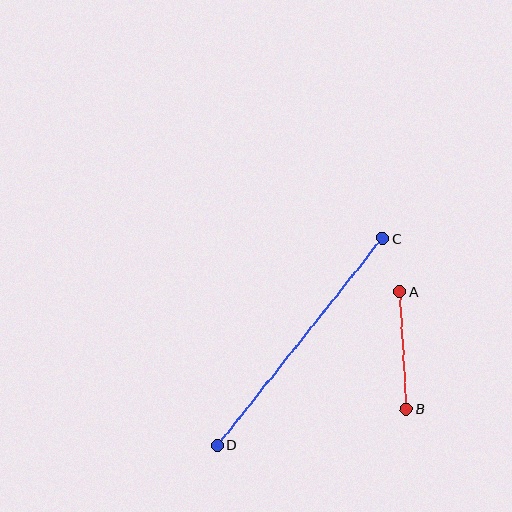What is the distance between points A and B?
The distance is approximately 118 pixels.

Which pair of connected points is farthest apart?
Points C and D are farthest apart.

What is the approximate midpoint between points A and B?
The midpoint is at approximately (403, 350) pixels.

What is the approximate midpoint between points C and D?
The midpoint is at approximately (300, 342) pixels.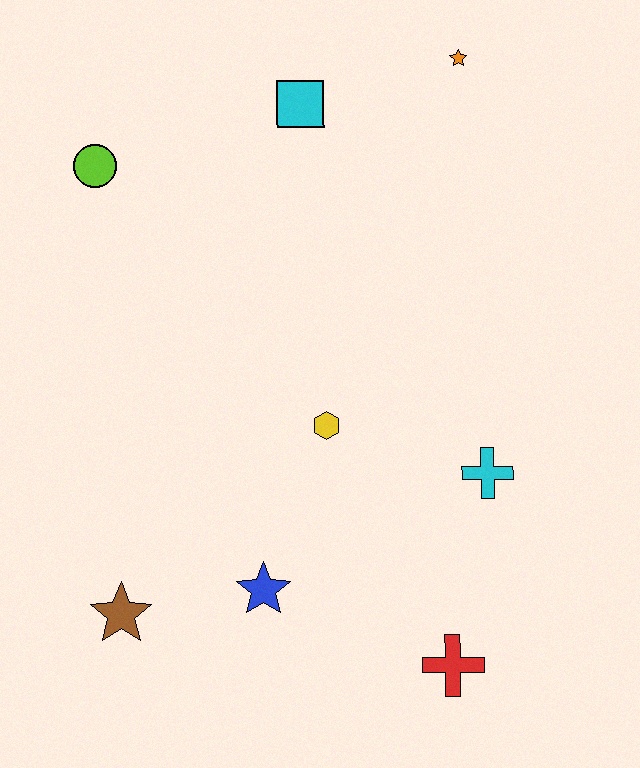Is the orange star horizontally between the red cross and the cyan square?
No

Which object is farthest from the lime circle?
The red cross is farthest from the lime circle.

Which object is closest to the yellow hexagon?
The cyan cross is closest to the yellow hexagon.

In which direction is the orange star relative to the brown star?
The orange star is above the brown star.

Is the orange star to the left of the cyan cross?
Yes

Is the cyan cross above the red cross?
Yes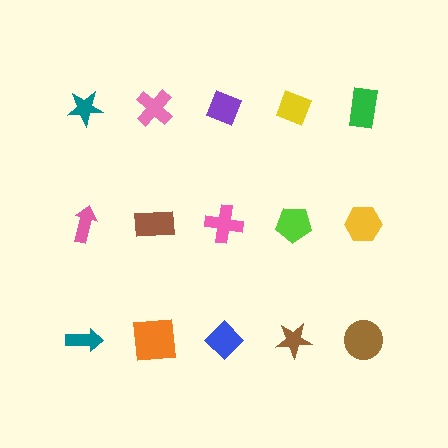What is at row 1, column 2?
A pink cross.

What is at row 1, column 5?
A green rectangle.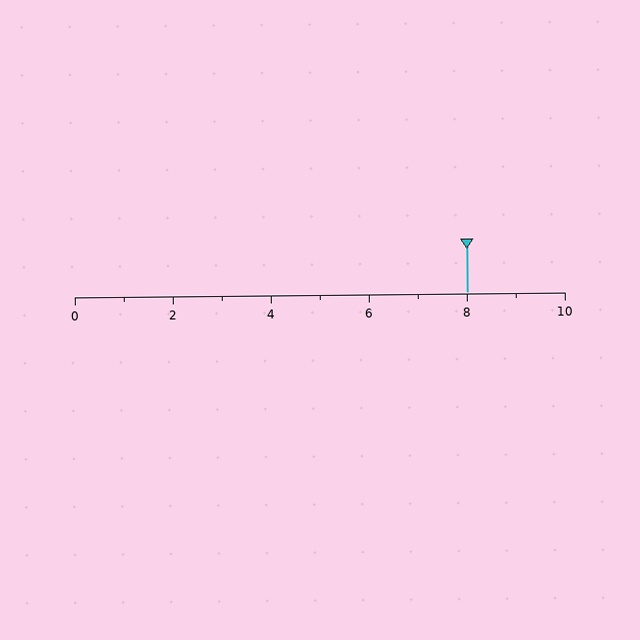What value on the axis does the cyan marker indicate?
The marker indicates approximately 8.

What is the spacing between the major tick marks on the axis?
The major ticks are spaced 2 apart.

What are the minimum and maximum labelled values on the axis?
The axis runs from 0 to 10.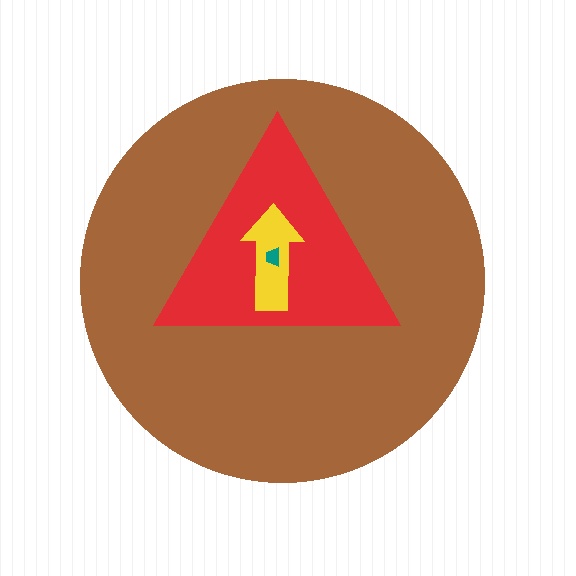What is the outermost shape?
The brown circle.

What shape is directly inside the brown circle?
The red triangle.